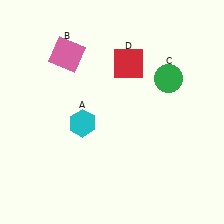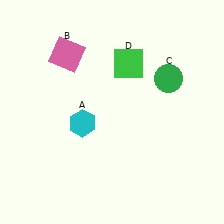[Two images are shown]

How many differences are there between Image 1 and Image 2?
There is 1 difference between the two images.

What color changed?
The square (D) changed from red in Image 1 to green in Image 2.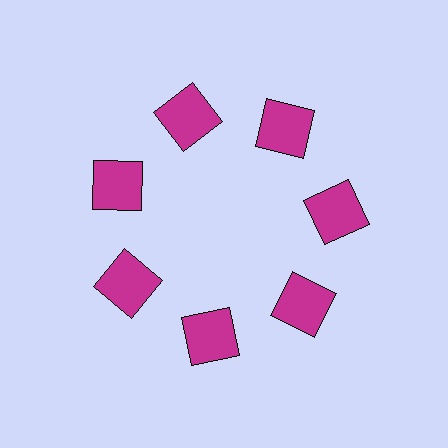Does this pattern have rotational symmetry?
Yes, this pattern has 7-fold rotational symmetry. It looks the same after rotating 51 degrees around the center.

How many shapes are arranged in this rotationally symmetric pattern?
There are 7 shapes, arranged in 7 groups of 1.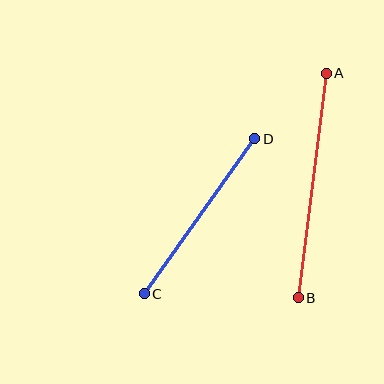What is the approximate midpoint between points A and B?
The midpoint is at approximately (312, 185) pixels.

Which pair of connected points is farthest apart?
Points A and B are farthest apart.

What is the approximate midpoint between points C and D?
The midpoint is at approximately (199, 216) pixels.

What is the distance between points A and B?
The distance is approximately 226 pixels.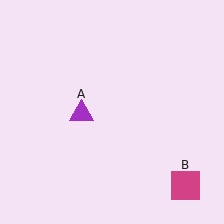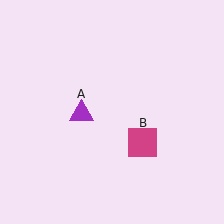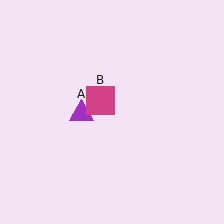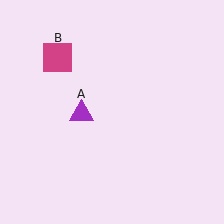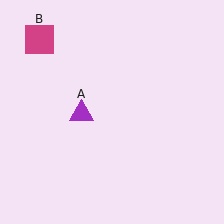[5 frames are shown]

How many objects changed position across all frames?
1 object changed position: magenta square (object B).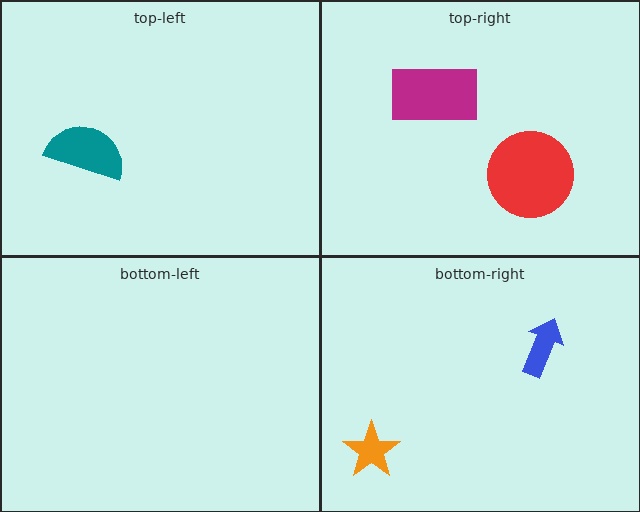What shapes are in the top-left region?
The teal semicircle.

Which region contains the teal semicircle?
The top-left region.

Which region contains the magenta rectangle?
The top-right region.